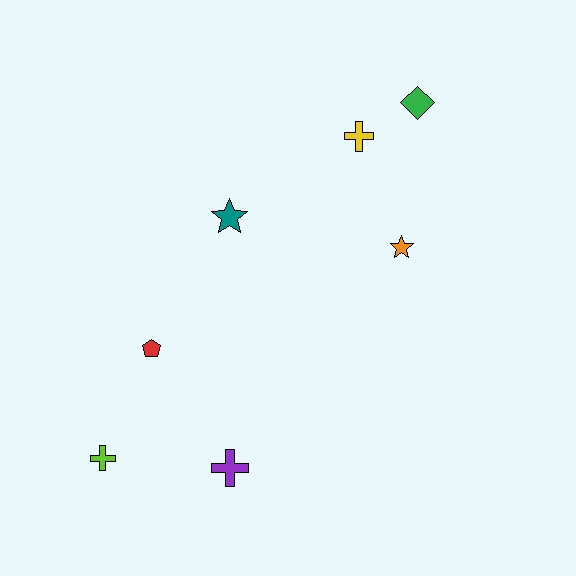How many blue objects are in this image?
There are no blue objects.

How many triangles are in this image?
There are no triangles.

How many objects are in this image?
There are 7 objects.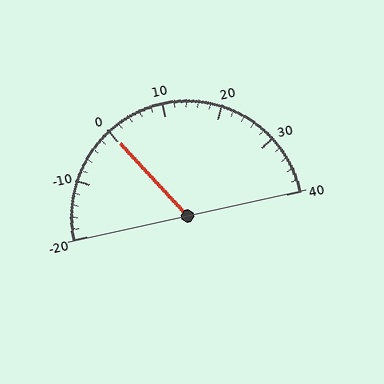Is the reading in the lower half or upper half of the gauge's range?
The reading is in the lower half of the range (-20 to 40).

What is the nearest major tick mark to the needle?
The nearest major tick mark is 0.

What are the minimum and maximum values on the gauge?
The gauge ranges from -20 to 40.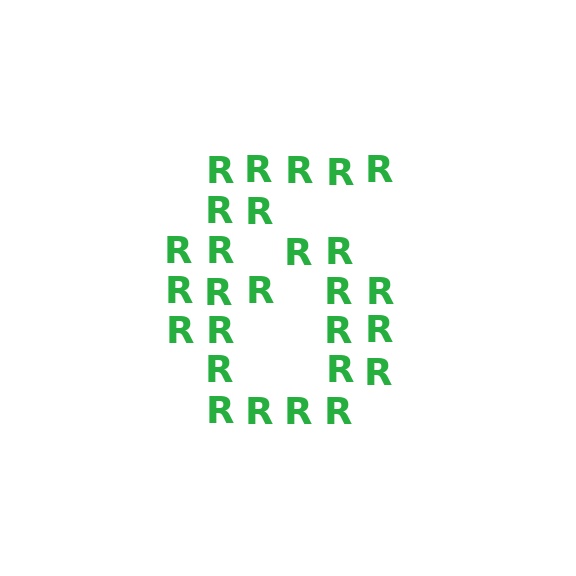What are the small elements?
The small elements are letter R's.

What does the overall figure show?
The overall figure shows the digit 6.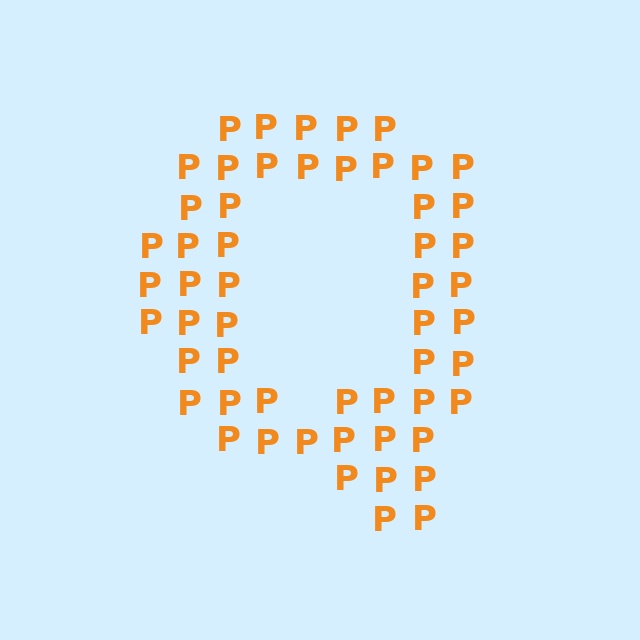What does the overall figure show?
The overall figure shows the letter Q.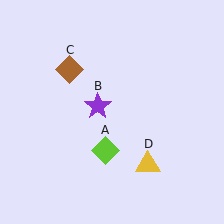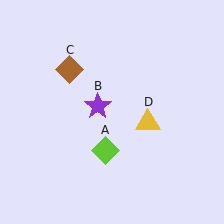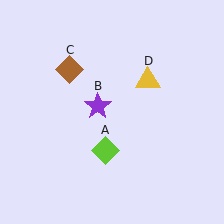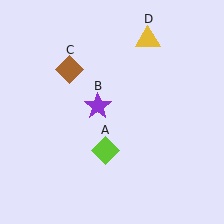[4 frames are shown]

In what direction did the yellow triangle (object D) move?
The yellow triangle (object D) moved up.